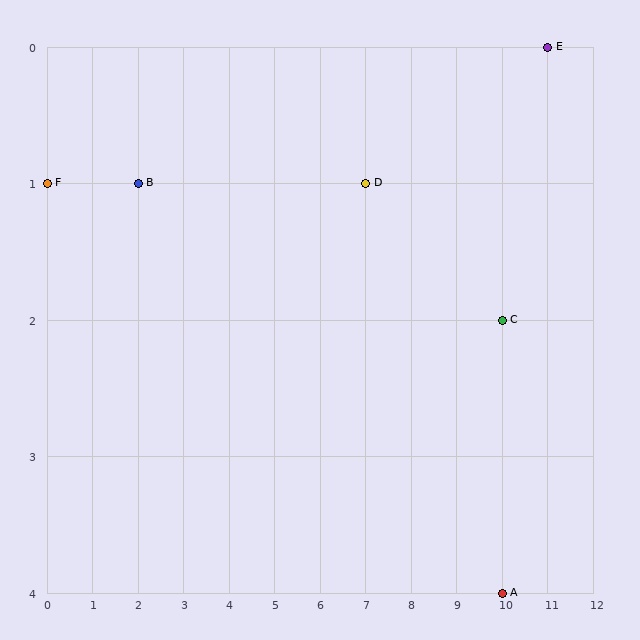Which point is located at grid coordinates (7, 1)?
Point D is at (7, 1).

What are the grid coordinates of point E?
Point E is at grid coordinates (11, 0).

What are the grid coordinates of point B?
Point B is at grid coordinates (2, 1).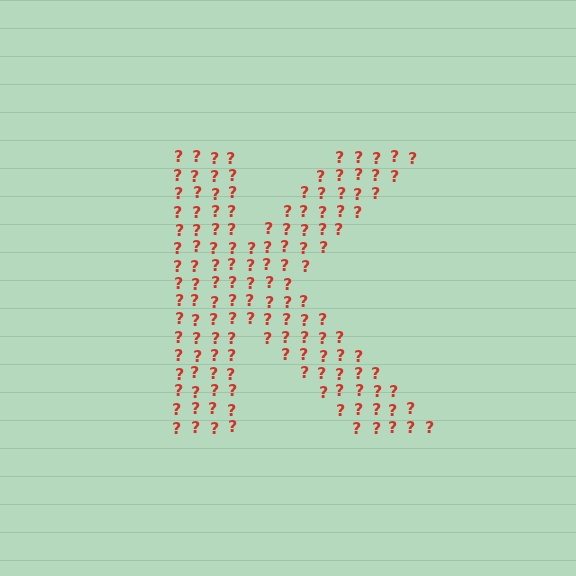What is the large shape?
The large shape is the letter K.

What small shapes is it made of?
It is made of small question marks.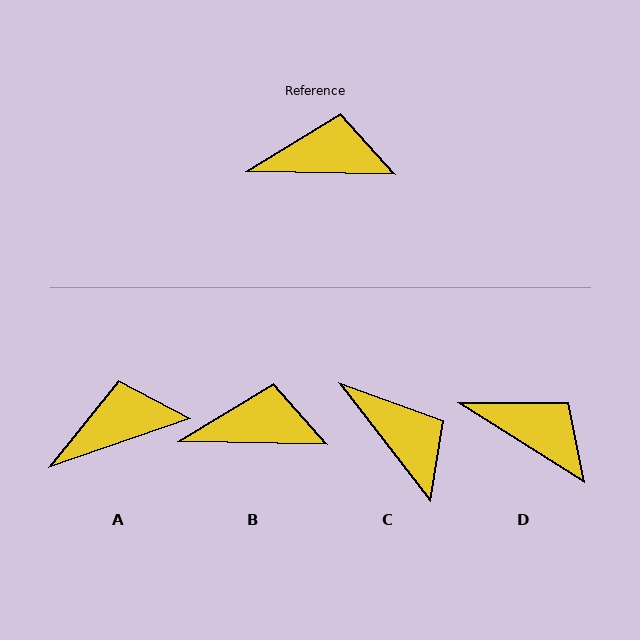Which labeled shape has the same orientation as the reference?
B.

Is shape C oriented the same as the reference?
No, it is off by about 51 degrees.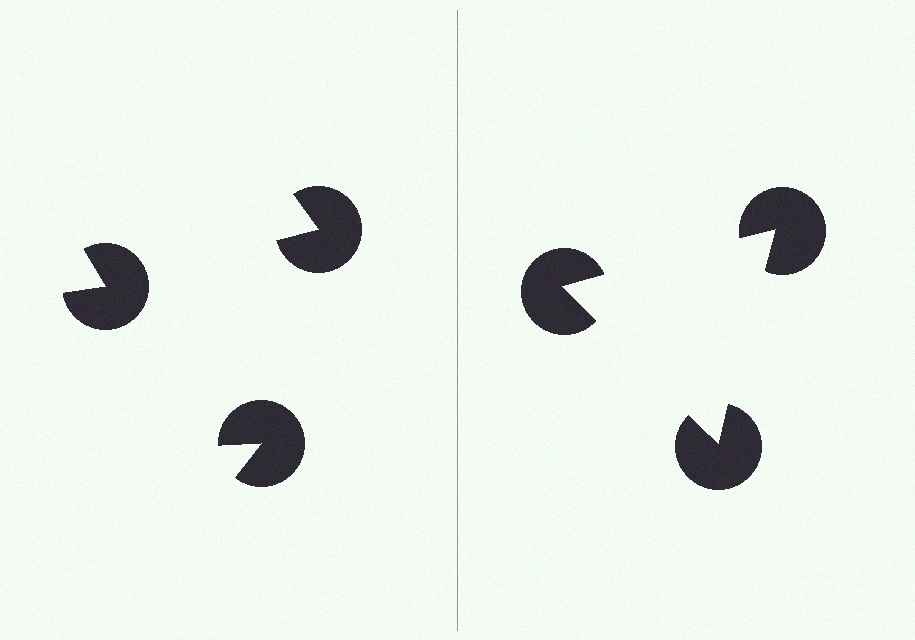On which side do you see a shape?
An illusory triangle appears on the right side. On the left side the wedge cuts are rotated, so no coherent shape forms.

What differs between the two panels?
The pac-man discs are positioned identically on both sides; only the wedge orientations differ. On the right they align to a triangle; on the left they are misaligned.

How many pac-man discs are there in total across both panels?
6 — 3 on each side.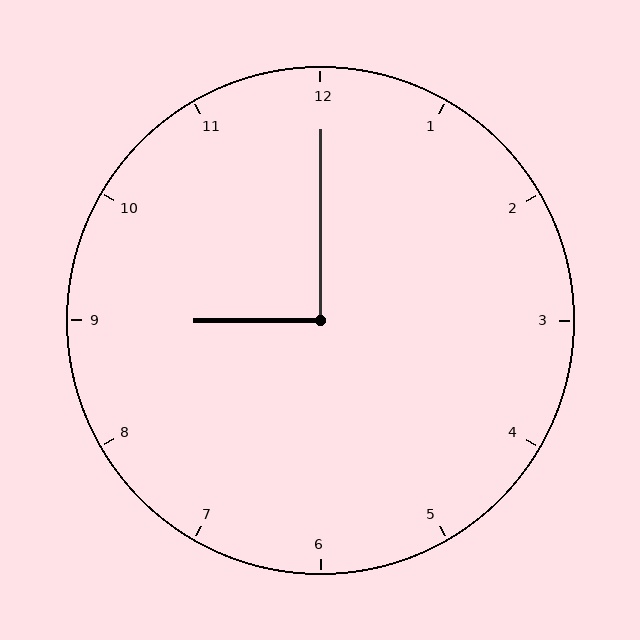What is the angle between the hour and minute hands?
Approximately 90 degrees.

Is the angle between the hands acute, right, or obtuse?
It is right.